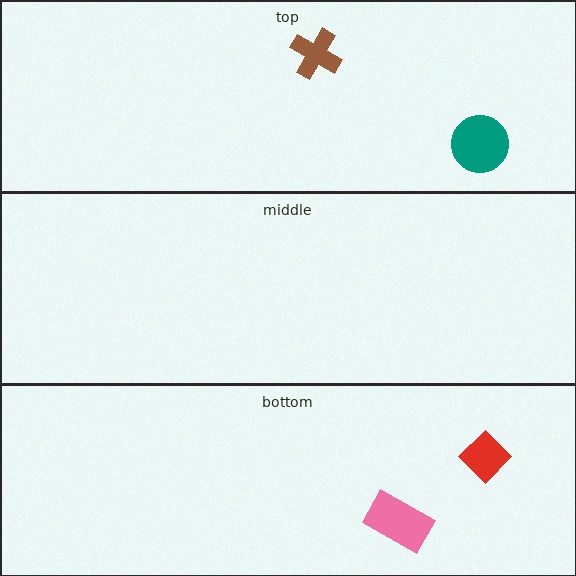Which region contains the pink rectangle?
The bottom region.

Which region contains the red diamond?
The bottom region.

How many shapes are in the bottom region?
2.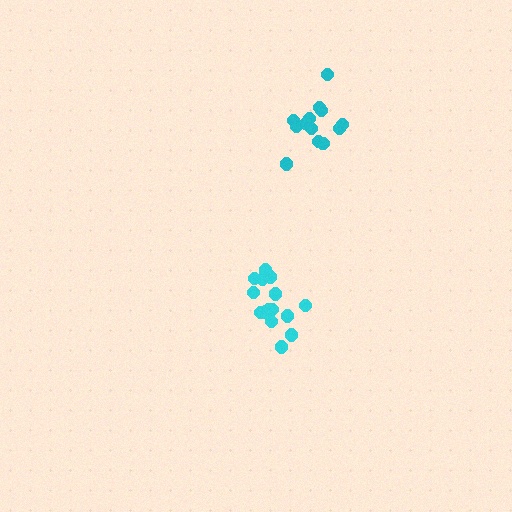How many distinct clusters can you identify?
There are 2 distinct clusters.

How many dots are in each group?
Group 1: 15 dots, Group 2: 13 dots (28 total).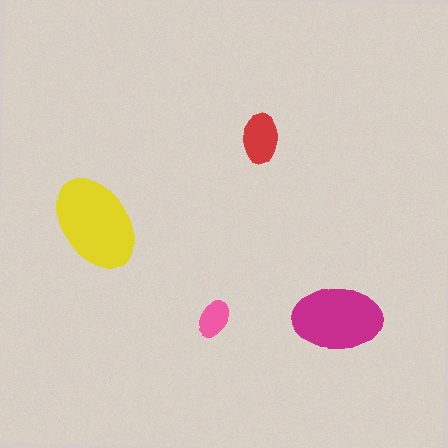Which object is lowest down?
The pink ellipse is bottommost.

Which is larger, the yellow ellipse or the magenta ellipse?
The yellow one.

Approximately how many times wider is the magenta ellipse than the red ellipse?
About 2 times wider.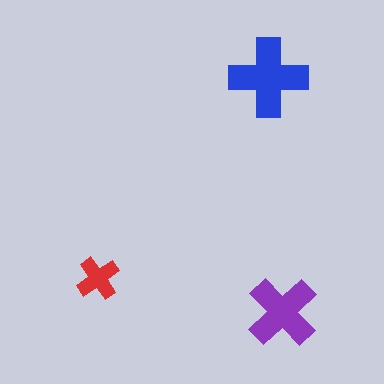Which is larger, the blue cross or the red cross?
The blue one.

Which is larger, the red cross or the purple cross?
The purple one.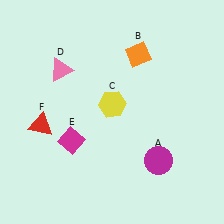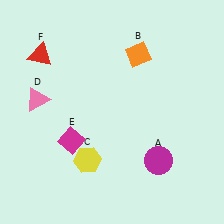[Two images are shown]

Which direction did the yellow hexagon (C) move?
The yellow hexagon (C) moved down.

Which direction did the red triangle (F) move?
The red triangle (F) moved up.